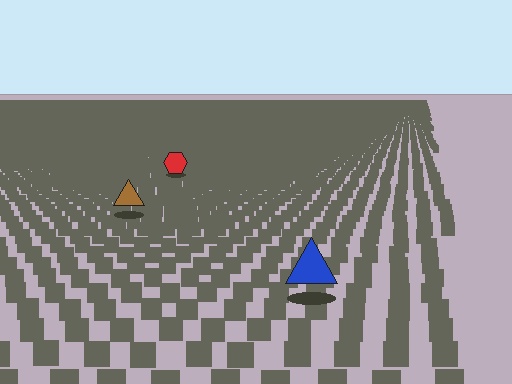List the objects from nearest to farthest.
From nearest to farthest: the blue triangle, the brown triangle, the red hexagon.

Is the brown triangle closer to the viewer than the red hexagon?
Yes. The brown triangle is closer — you can tell from the texture gradient: the ground texture is coarser near it.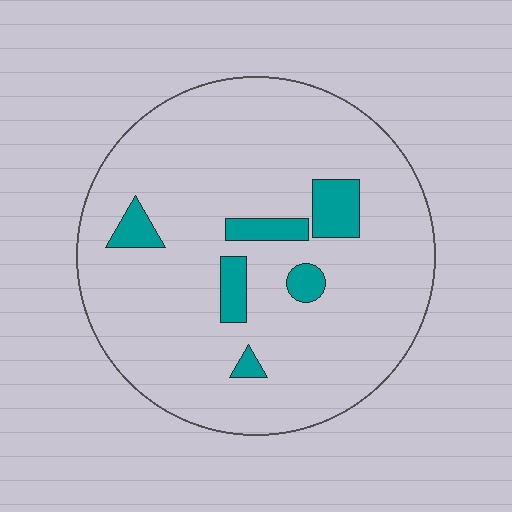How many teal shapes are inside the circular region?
6.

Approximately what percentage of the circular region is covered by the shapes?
Approximately 10%.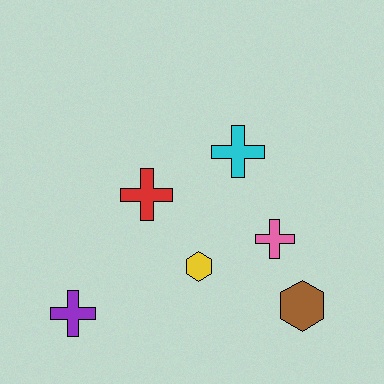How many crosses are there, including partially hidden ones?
There are 4 crosses.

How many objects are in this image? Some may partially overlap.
There are 6 objects.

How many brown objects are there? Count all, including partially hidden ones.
There is 1 brown object.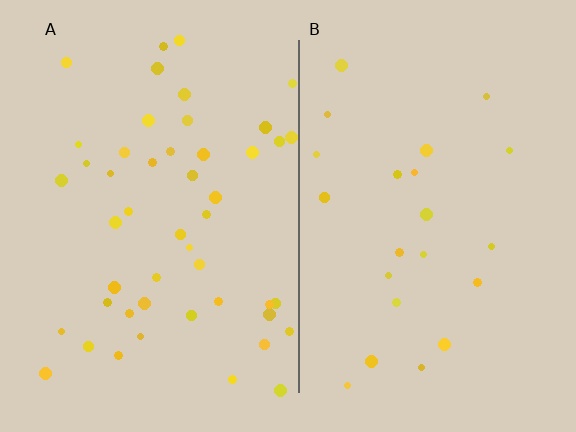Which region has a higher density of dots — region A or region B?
A (the left).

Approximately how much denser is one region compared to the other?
Approximately 2.2× — region A over region B.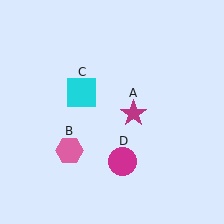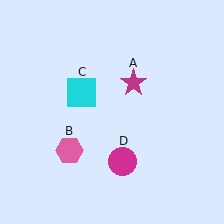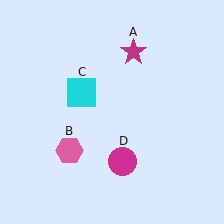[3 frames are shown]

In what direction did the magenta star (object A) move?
The magenta star (object A) moved up.